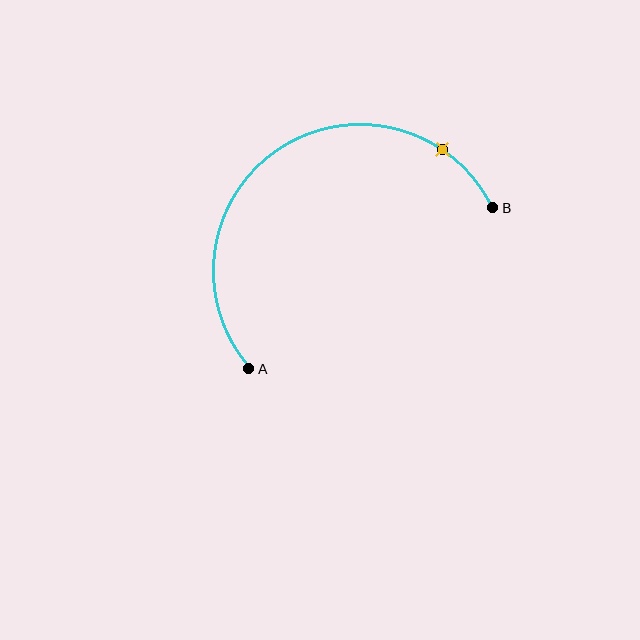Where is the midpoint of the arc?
The arc midpoint is the point on the curve farthest from the straight line joining A and B. It sits above that line.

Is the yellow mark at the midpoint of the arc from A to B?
No. The yellow mark lies on the arc but is closer to endpoint B. The arc midpoint would be at the point on the curve equidistant along the arc from both A and B.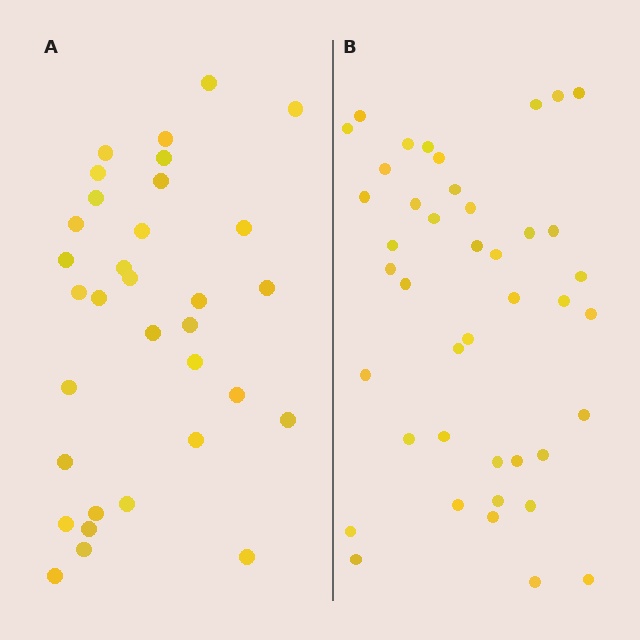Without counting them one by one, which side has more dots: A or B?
Region B (the right region) has more dots.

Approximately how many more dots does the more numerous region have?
Region B has roughly 8 or so more dots than region A.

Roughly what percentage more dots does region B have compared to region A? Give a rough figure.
About 25% more.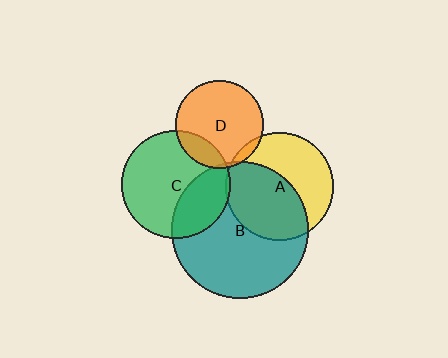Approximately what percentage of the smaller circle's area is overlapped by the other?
Approximately 50%.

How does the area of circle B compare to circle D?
Approximately 2.4 times.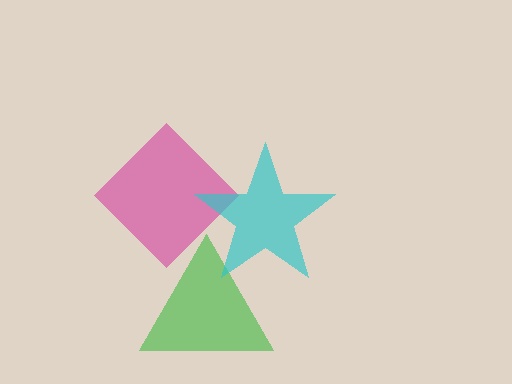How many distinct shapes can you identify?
There are 3 distinct shapes: a magenta diamond, a green triangle, a cyan star.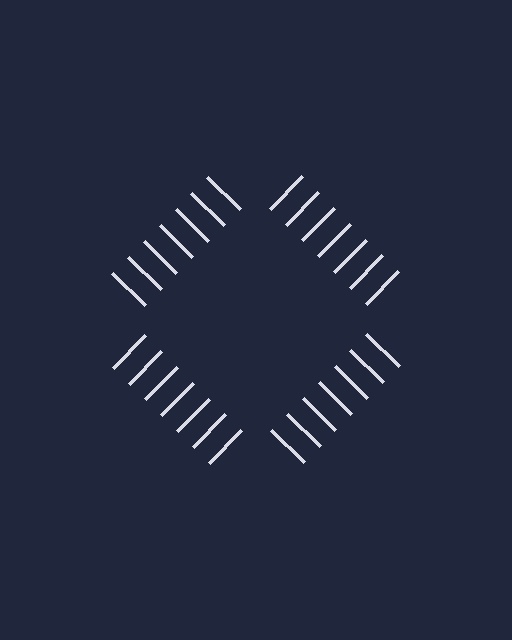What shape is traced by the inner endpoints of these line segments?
An illusory square — the line segments terminate on its edges but no continuous stroke is drawn.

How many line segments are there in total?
28 — 7 along each of the 4 edges.